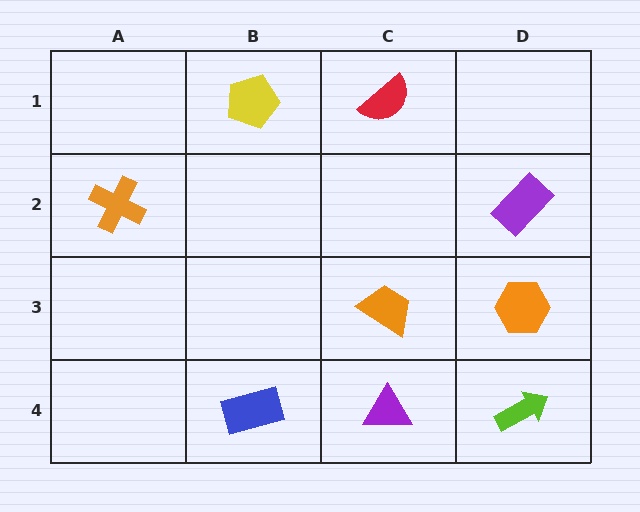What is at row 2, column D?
A purple rectangle.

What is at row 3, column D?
An orange hexagon.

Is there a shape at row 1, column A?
No, that cell is empty.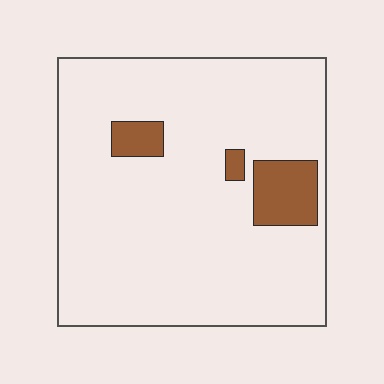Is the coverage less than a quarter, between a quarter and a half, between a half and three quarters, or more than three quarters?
Less than a quarter.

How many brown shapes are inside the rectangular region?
3.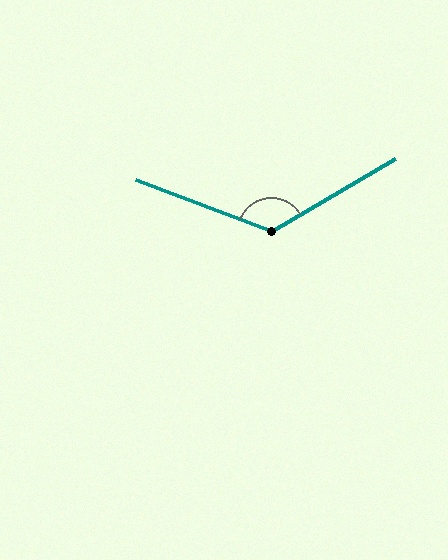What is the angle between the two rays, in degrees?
Approximately 129 degrees.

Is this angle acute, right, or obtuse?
It is obtuse.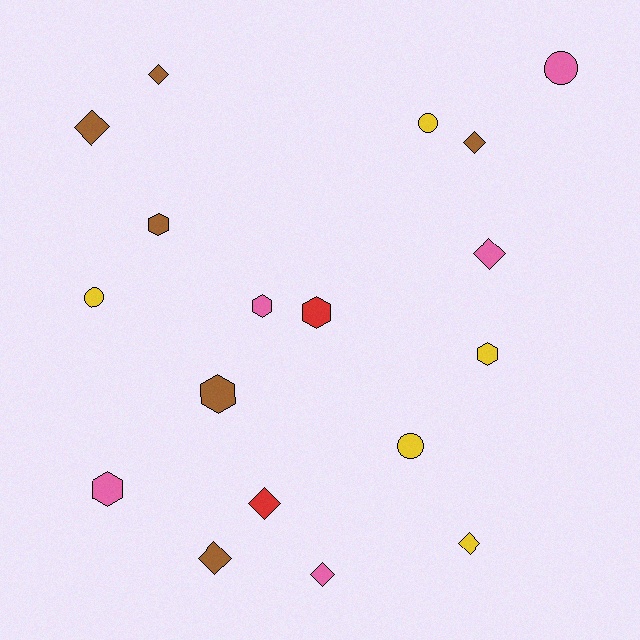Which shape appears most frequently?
Diamond, with 8 objects.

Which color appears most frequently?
Brown, with 6 objects.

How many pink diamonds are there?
There are 2 pink diamonds.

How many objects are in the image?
There are 18 objects.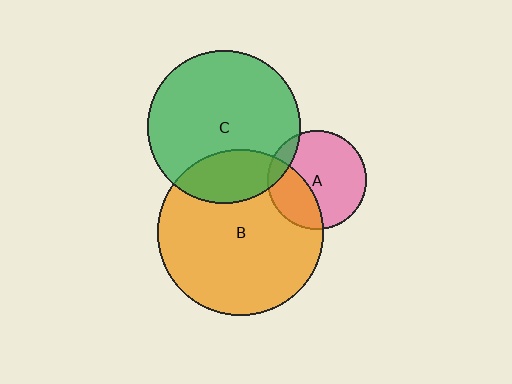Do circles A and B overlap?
Yes.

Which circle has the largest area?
Circle B (orange).